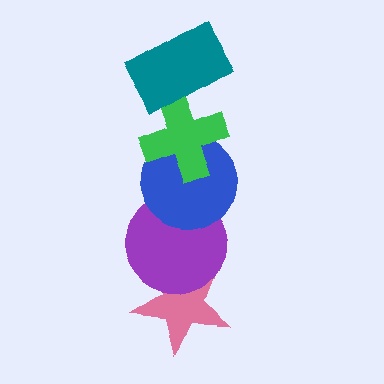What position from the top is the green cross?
The green cross is 2nd from the top.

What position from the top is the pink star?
The pink star is 5th from the top.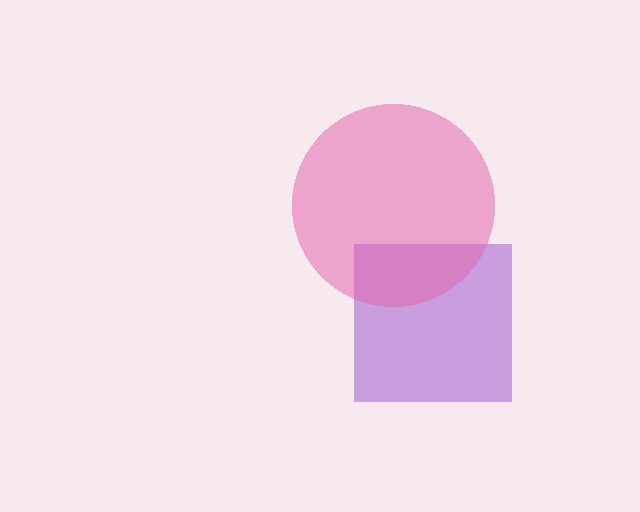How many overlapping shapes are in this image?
There are 2 overlapping shapes in the image.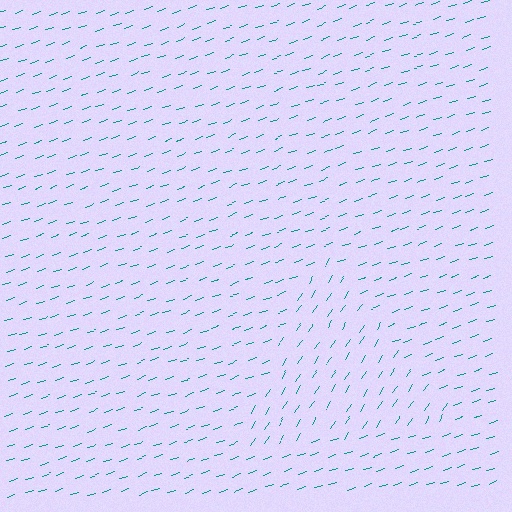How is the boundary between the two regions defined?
The boundary is defined purely by a change in line orientation (approximately 37 degrees difference). All lines are the same color and thickness.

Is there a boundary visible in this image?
Yes, there is a texture boundary formed by a change in line orientation.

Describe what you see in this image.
The image is filled with small teal line segments. A triangle region in the image has lines oriented differently from the surrounding lines, creating a visible texture boundary.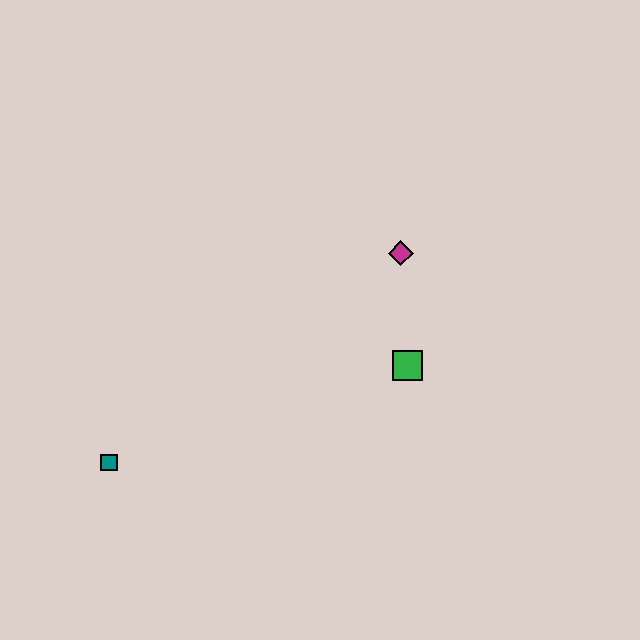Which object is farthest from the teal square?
The magenta diamond is farthest from the teal square.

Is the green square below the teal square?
No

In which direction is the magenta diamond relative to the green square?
The magenta diamond is above the green square.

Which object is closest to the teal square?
The green square is closest to the teal square.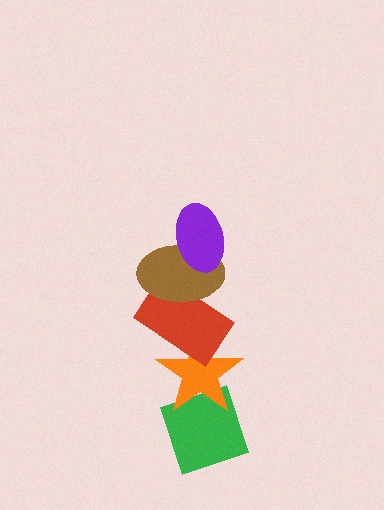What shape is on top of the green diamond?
The orange star is on top of the green diamond.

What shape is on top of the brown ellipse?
The purple ellipse is on top of the brown ellipse.